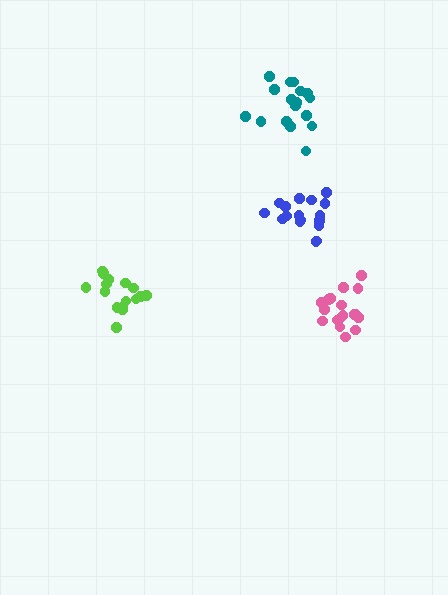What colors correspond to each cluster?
The clusters are colored: blue, lime, teal, pink.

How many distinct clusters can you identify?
There are 4 distinct clusters.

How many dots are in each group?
Group 1: 17 dots, Group 2: 16 dots, Group 3: 18 dots, Group 4: 18 dots (69 total).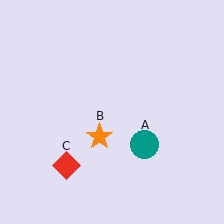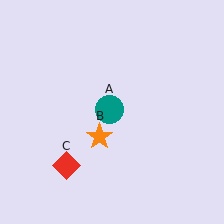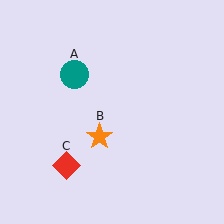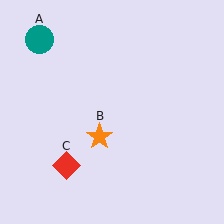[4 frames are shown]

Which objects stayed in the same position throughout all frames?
Orange star (object B) and red diamond (object C) remained stationary.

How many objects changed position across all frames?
1 object changed position: teal circle (object A).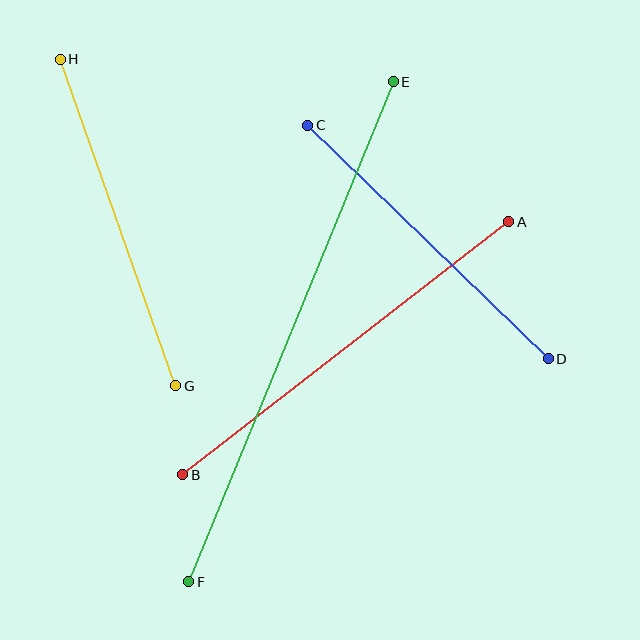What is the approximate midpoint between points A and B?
The midpoint is at approximately (346, 348) pixels.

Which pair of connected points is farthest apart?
Points E and F are farthest apart.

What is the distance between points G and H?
The distance is approximately 346 pixels.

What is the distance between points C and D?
The distance is approximately 335 pixels.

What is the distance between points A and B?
The distance is approximately 413 pixels.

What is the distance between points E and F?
The distance is approximately 541 pixels.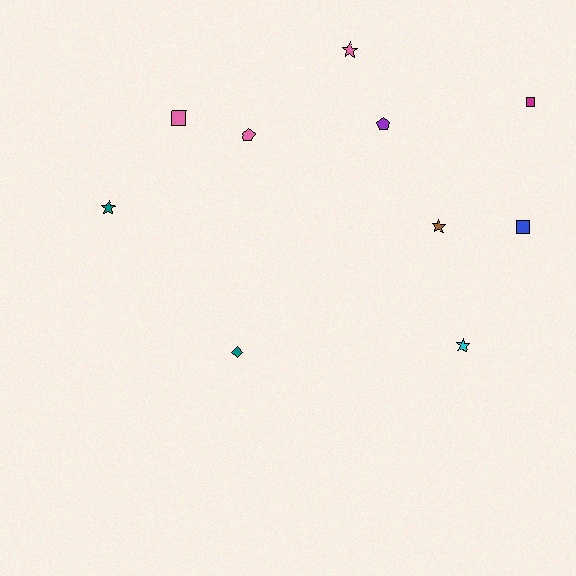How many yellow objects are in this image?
There are no yellow objects.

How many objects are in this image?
There are 10 objects.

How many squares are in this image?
There are 3 squares.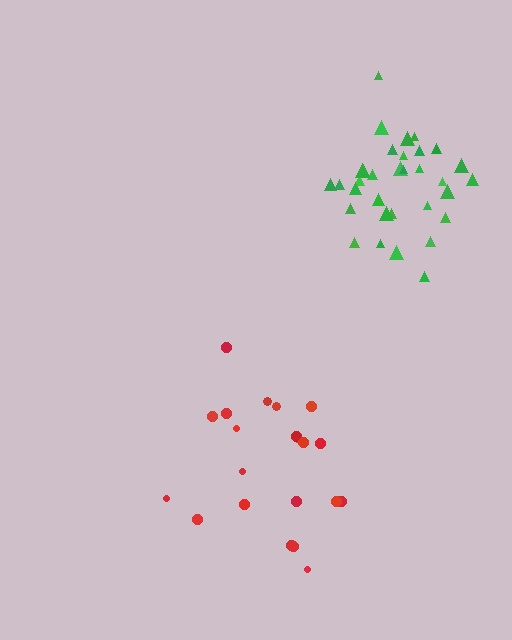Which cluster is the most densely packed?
Green.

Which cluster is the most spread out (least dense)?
Red.